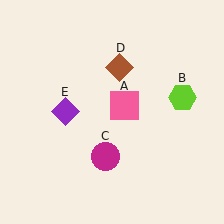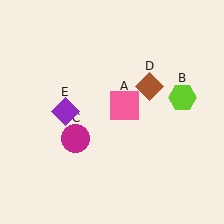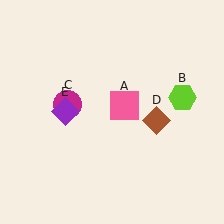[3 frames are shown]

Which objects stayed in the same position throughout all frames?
Pink square (object A) and lime hexagon (object B) and purple diamond (object E) remained stationary.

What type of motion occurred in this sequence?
The magenta circle (object C), brown diamond (object D) rotated clockwise around the center of the scene.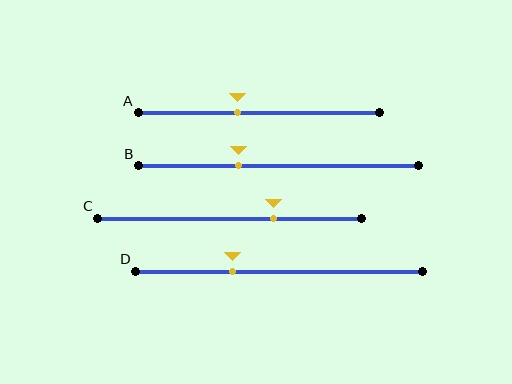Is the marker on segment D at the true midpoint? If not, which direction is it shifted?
No, the marker on segment D is shifted to the left by about 16% of the segment length.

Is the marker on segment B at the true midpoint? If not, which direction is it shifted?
No, the marker on segment B is shifted to the left by about 14% of the segment length.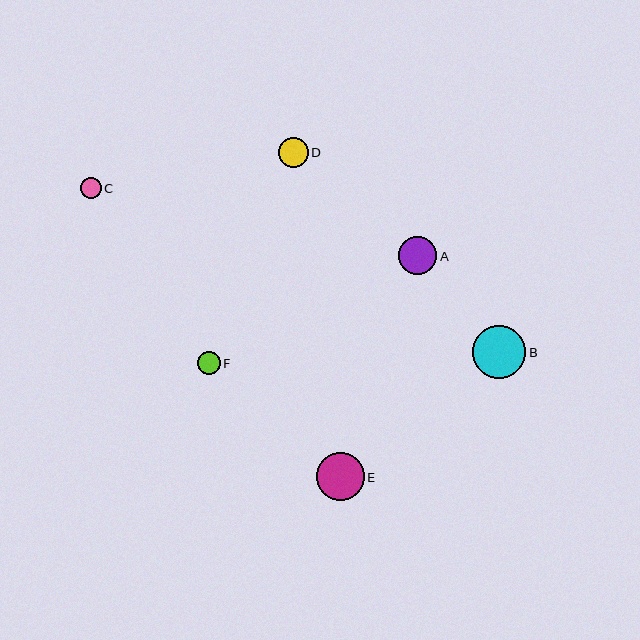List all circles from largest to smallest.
From largest to smallest: B, E, A, D, F, C.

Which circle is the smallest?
Circle C is the smallest with a size of approximately 21 pixels.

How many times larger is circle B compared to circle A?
Circle B is approximately 1.4 times the size of circle A.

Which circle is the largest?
Circle B is the largest with a size of approximately 53 pixels.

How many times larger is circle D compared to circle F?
Circle D is approximately 1.3 times the size of circle F.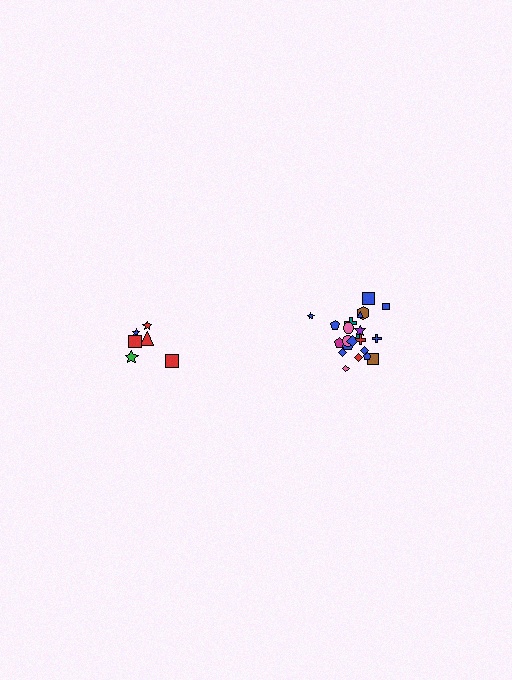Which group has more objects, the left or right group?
The right group.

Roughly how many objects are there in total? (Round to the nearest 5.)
Roughly 30 objects in total.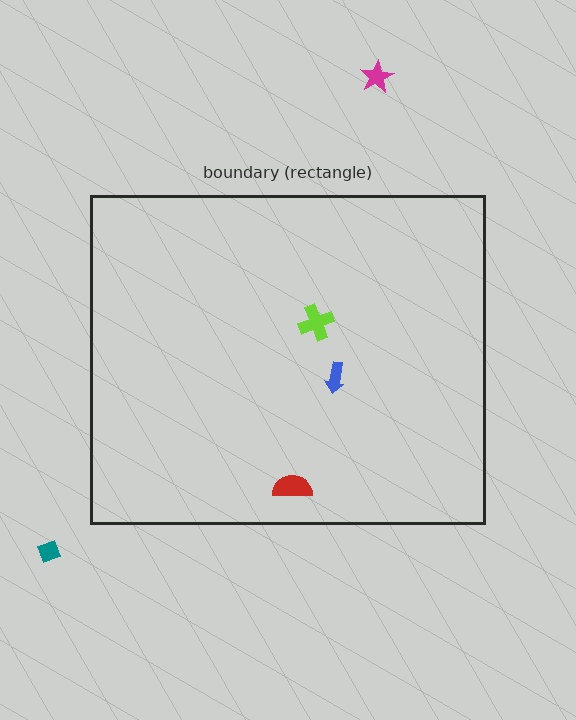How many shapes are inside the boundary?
3 inside, 2 outside.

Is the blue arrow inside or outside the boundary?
Inside.